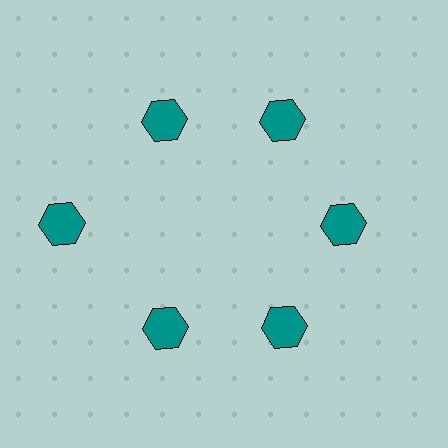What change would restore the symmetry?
The symmetry would be restored by moving it inward, back onto the ring so that all 6 hexagons sit at equal angles and equal distance from the center.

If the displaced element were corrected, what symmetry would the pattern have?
It would have 6-fold rotational symmetry — the pattern would map onto itself every 60 degrees.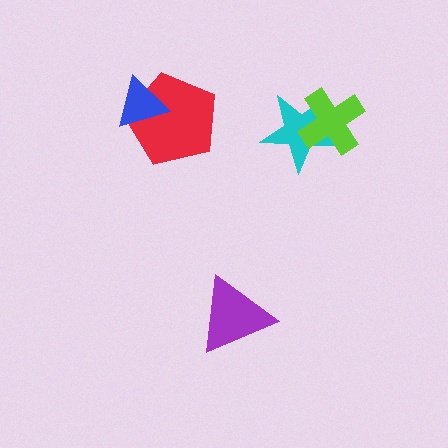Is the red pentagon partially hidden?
Yes, it is partially covered by another shape.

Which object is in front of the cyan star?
The lime cross is in front of the cyan star.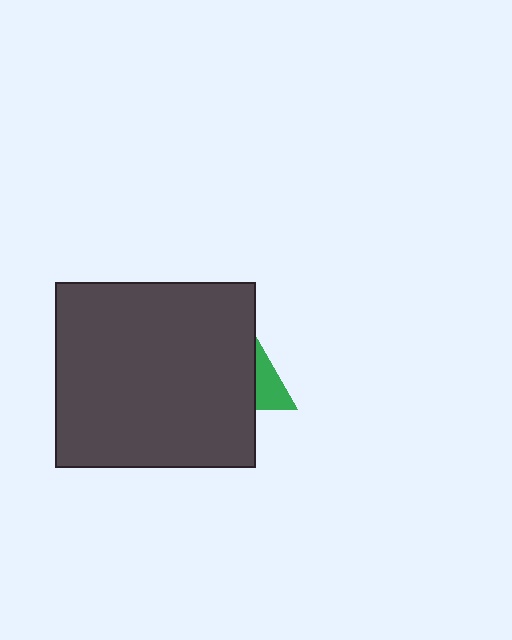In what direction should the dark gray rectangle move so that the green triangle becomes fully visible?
The dark gray rectangle should move left. That is the shortest direction to clear the overlap and leave the green triangle fully visible.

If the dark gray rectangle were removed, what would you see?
You would see the complete green triangle.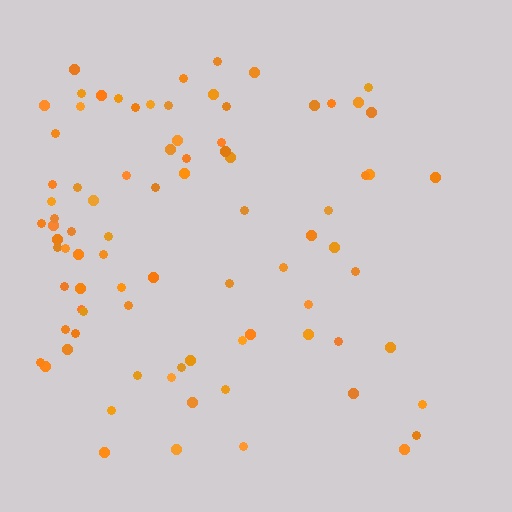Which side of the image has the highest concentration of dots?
The left.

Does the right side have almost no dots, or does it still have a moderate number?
Still a moderate number, just noticeably fewer than the left.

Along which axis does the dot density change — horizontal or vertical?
Horizontal.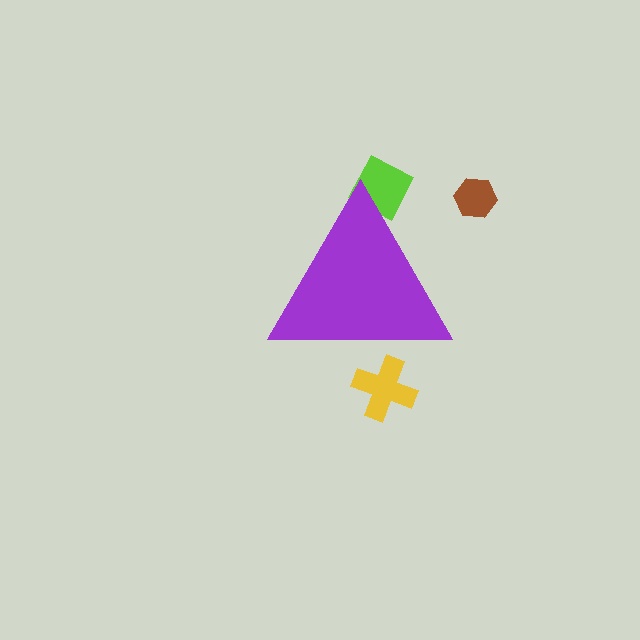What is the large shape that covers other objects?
A purple triangle.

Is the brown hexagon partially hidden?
No, the brown hexagon is fully visible.